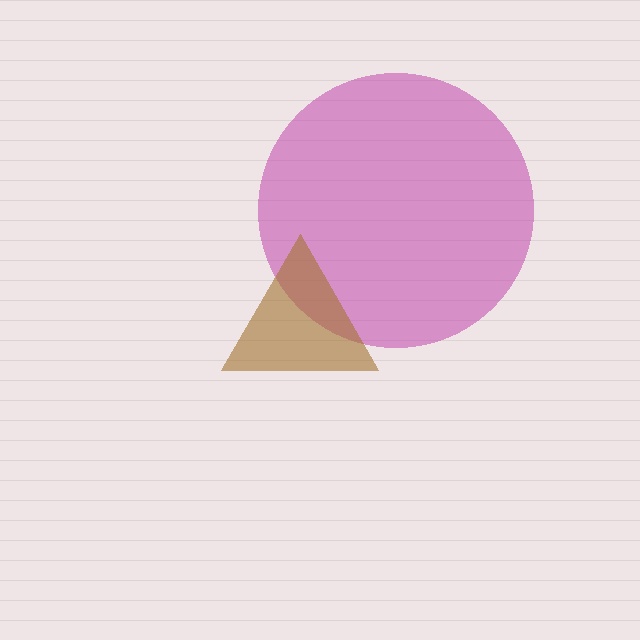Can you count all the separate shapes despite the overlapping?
Yes, there are 2 separate shapes.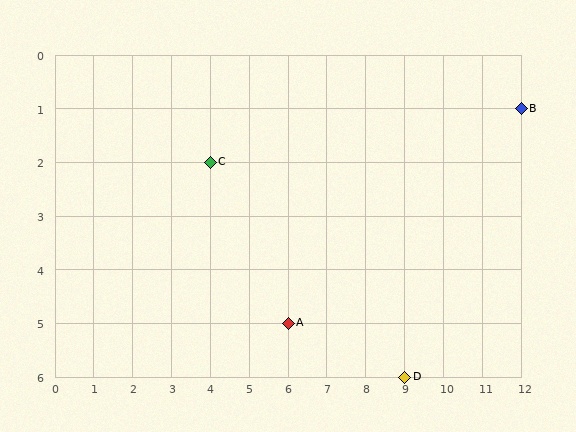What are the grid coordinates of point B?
Point B is at grid coordinates (12, 1).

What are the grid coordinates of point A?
Point A is at grid coordinates (6, 5).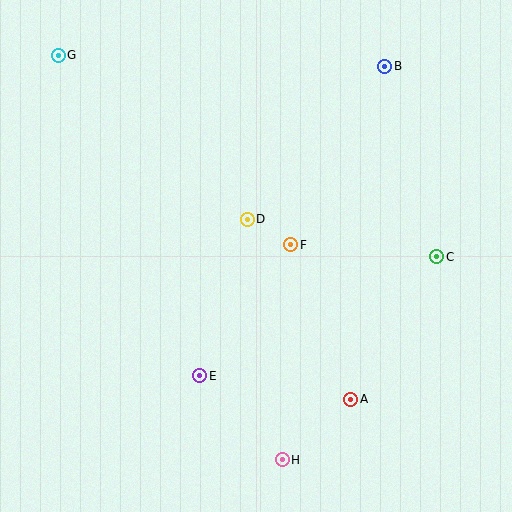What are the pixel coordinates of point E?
Point E is at (200, 376).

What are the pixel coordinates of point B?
Point B is at (385, 66).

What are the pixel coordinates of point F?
Point F is at (291, 245).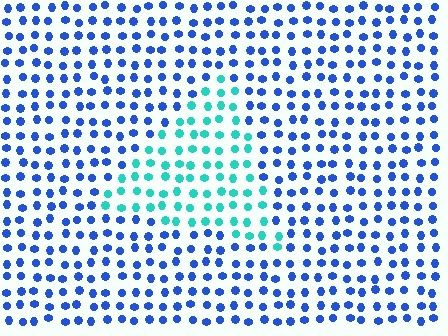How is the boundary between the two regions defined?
The boundary is defined purely by a slight shift in hue (about 52 degrees). Spacing, size, and orientation are identical on both sides.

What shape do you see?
I see a triangle.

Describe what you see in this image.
The image is filled with small blue elements in a uniform arrangement. A triangle-shaped region is visible where the elements are tinted to a slightly different hue, forming a subtle color boundary.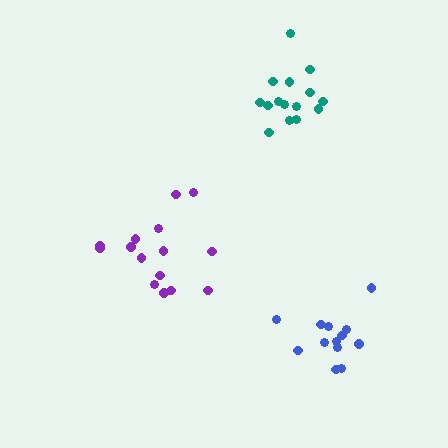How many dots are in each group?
Group 1: 15 dots, Group 2: 13 dots, Group 3: 15 dots (43 total).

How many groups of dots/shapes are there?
There are 3 groups.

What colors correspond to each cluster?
The clusters are colored: purple, blue, teal.